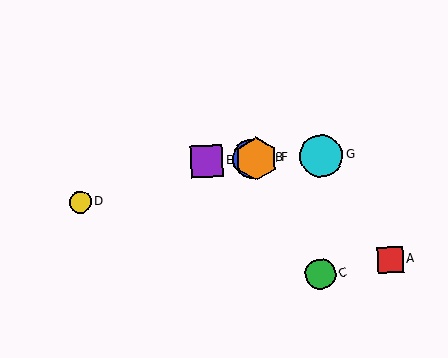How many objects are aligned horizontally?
4 objects (B, E, F, G) are aligned horizontally.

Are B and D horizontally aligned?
No, B is at y≈159 and D is at y≈202.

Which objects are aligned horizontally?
Objects B, E, F, G are aligned horizontally.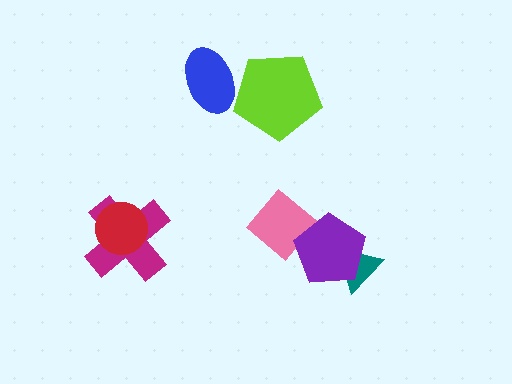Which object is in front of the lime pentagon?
The blue ellipse is in front of the lime pentagon.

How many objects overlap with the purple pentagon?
2 objects overlap with the purple pentagon.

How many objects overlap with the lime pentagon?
1 object overlaps with the lime pentagon.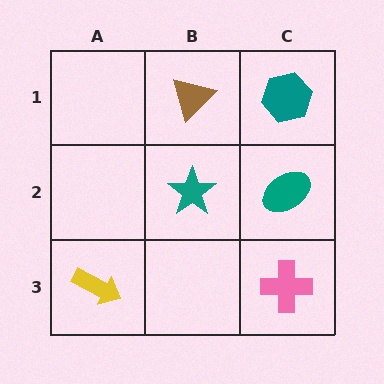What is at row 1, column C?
A teal hexagon.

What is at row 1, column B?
A brown triangle.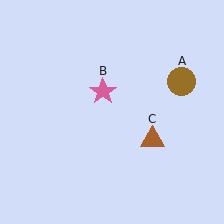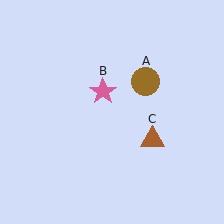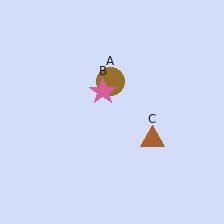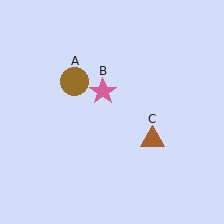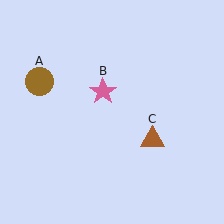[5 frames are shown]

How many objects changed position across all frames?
1 object changed position: brown circle (object A).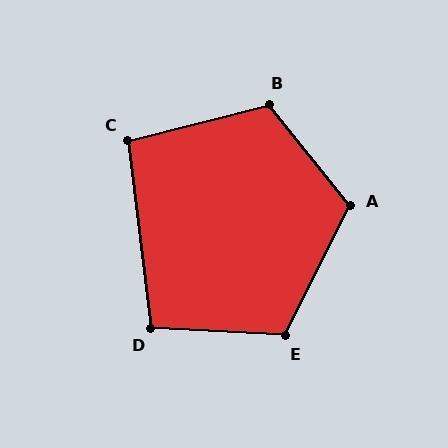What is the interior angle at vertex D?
Approximately 100 degrees (obtuse).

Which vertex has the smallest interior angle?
C, at approximately 97 degrees.